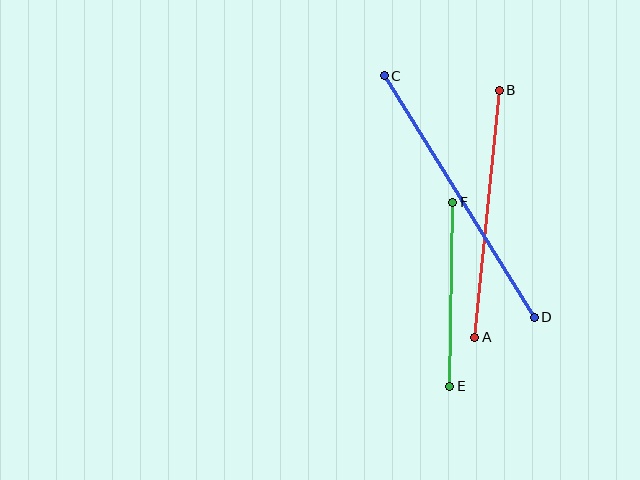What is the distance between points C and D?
The distance is approximately 284 pixels.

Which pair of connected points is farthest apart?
Points C and D are farthest apart.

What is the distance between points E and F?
The distance is approximately 184 pixels.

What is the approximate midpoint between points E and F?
The midpoint is at approximately (451, 294) pixels.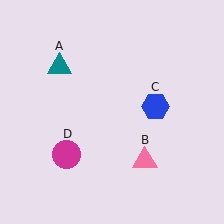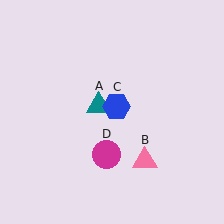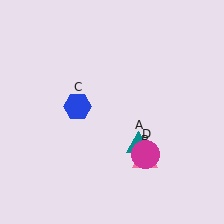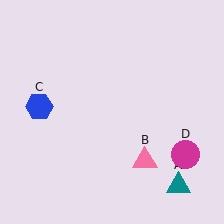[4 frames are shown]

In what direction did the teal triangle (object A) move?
The teal triangle (object A) moved down and to the right.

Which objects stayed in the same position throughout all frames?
Pink triangle (object B) remained stationary.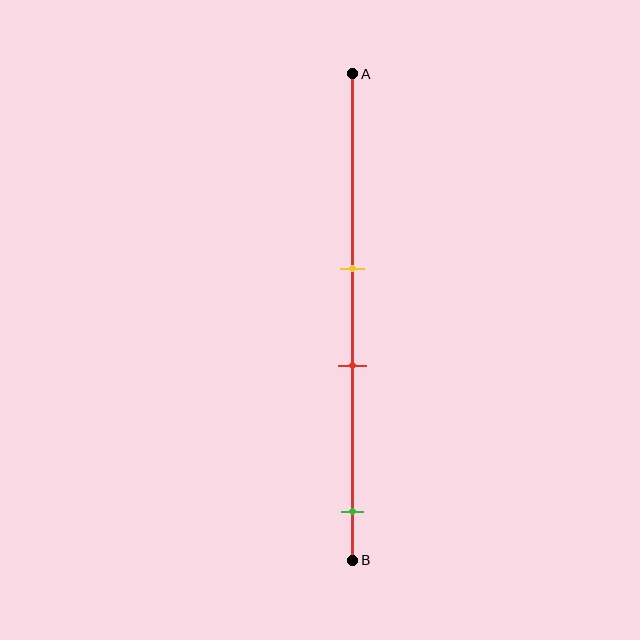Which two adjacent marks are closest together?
The yellow and red marks are the closest adjacent pair.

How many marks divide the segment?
There are 3 marks dividing the segment.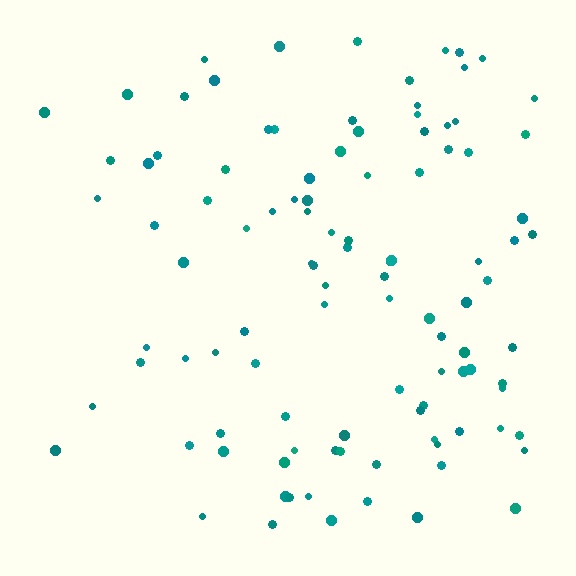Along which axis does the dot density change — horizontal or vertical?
Horizontal.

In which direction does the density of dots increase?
From left to right, with the right side densest.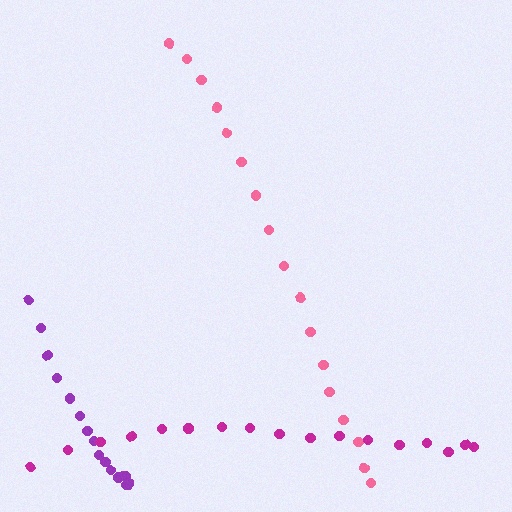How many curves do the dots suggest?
There are 3 distinct paths.